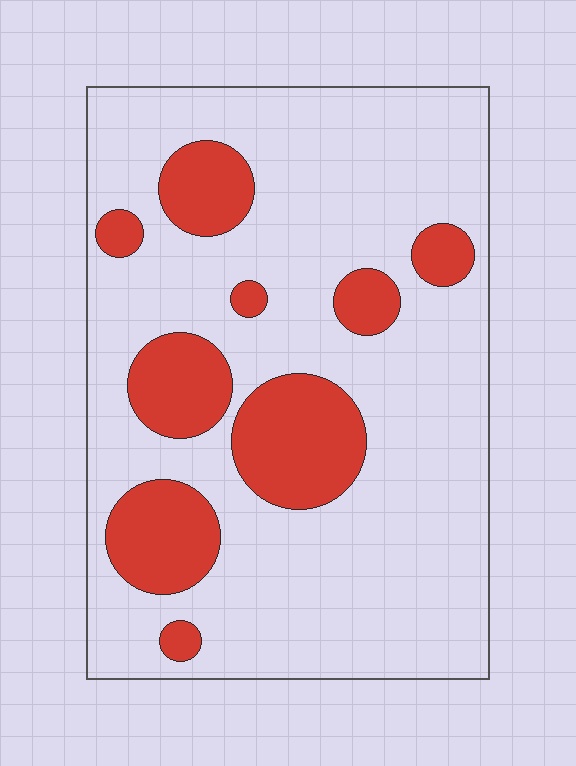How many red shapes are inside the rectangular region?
9.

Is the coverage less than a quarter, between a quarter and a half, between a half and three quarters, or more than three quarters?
Less than a quarter.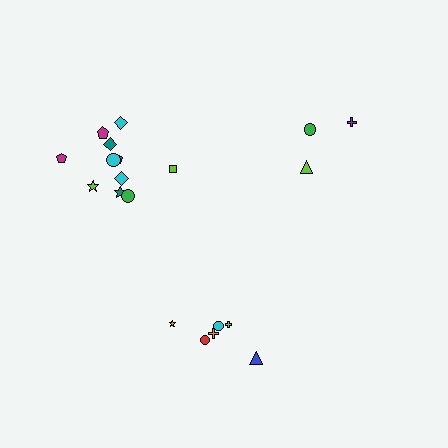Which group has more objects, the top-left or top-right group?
The top-left group.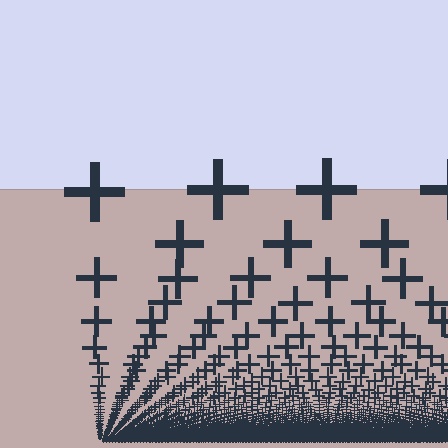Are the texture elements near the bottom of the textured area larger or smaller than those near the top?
Smaller. The gradient is inverted — elements near the bottom are smaller and denser.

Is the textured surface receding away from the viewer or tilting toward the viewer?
The surface appears to tilt toward the viewer. Texture elements get larger and sparser toward the top.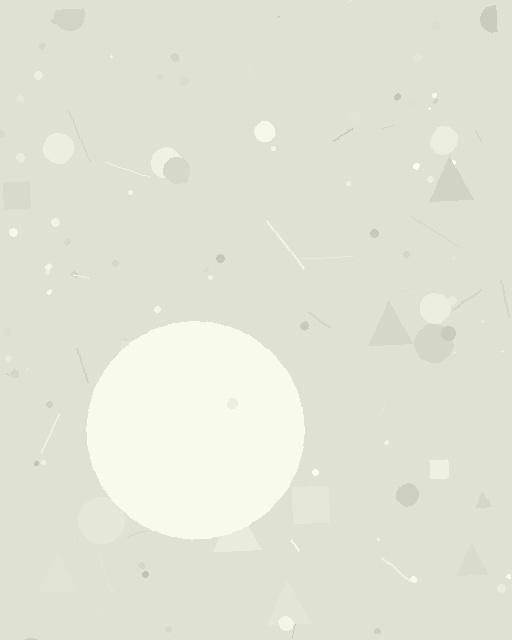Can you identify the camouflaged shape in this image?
The camouflaged shape is a circle.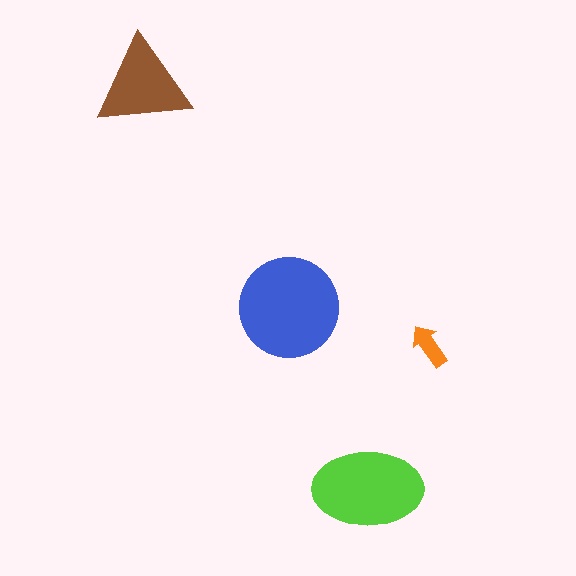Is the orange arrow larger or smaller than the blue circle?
Smaller.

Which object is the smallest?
The orange arrow.